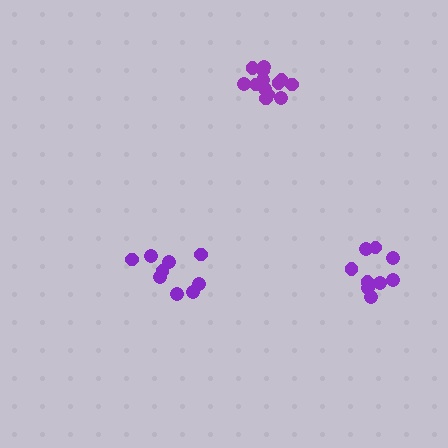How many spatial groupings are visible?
There are 3 spatial groupings.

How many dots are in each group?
Group 1: 9 dots, Group 2: 13 dots, Group 3: 9 dots (31 total).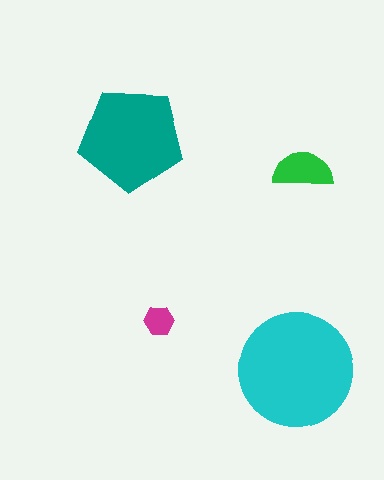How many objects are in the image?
There are 4 objects in the image.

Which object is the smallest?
The magenta hexagon.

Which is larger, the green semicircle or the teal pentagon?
The teal pentagon.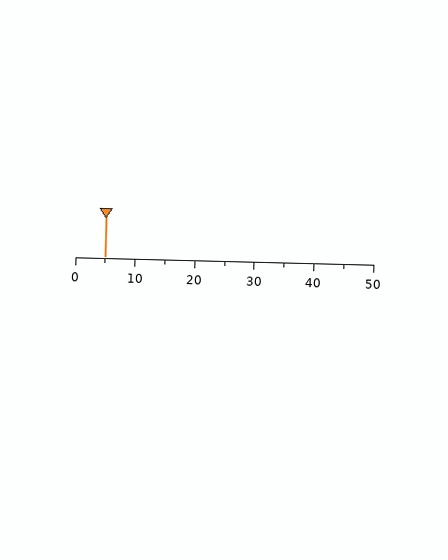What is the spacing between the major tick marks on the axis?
The major ticks are spaced 10 apart.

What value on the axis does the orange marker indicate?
The marker indicates approximately 5.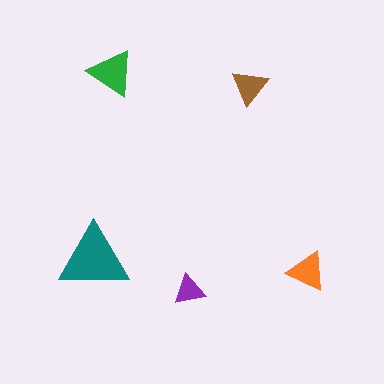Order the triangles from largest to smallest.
the teal one, the green one, the orange one, the brown one, the purple one.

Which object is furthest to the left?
The teal triangle is leftmost.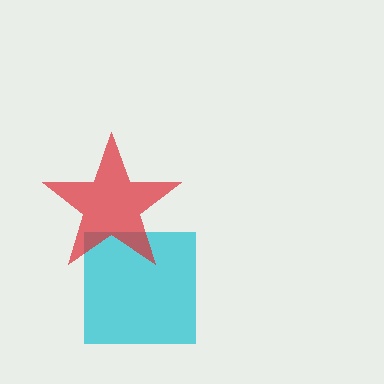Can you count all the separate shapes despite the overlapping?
Yes, there are 2 separate shapes.